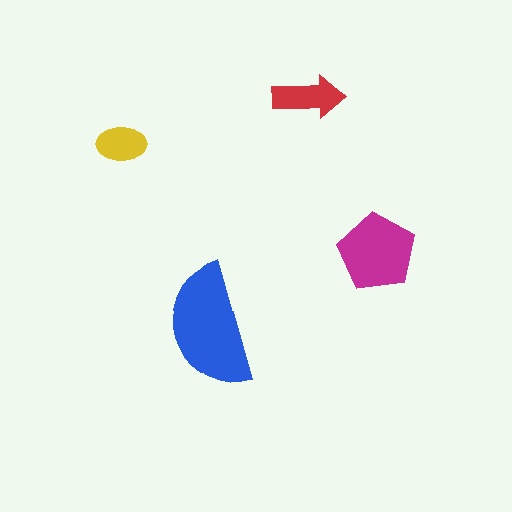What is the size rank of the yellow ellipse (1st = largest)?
4th.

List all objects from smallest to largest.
The yellow ellipse, the red arrow, the magenta pentagon, the blue semicircle.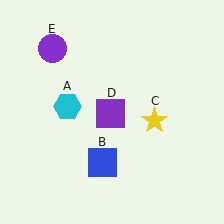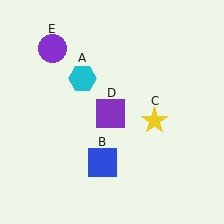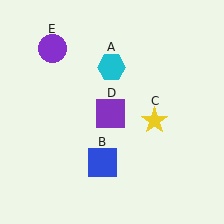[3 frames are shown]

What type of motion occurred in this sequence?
The cyan hexagon (object A) rotated clockwise around the center of the scene.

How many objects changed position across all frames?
1 object changed position: cyan hexagon (object A).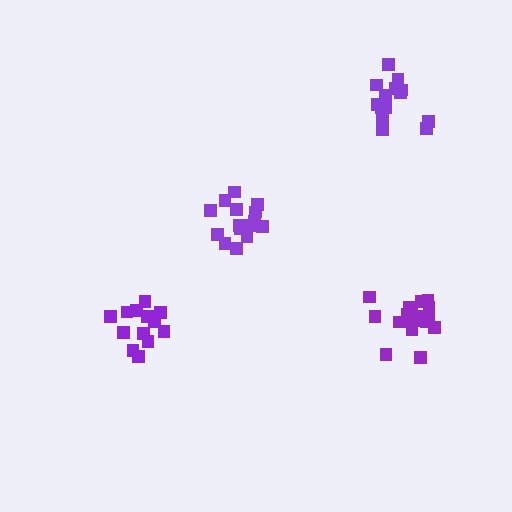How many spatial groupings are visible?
There are 4 spatial groupings.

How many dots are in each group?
Group 1: 17 dots, Group 2: 14 dots, Group 3: 15 dots, Group 4: 18 dots (64 total).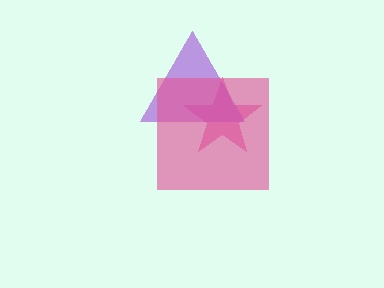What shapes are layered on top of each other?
The layered shapes are: a magenta star, a purple triangle, a pink square.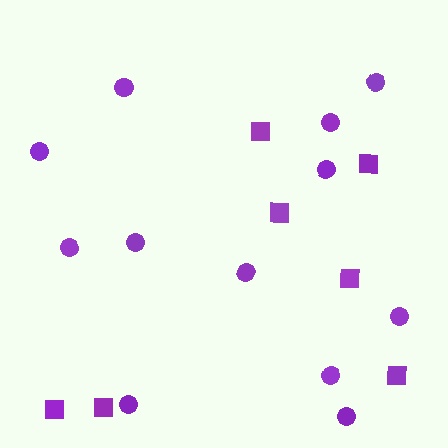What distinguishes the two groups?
There are 2 groups: one group of squares (7) and one group of circles (12).